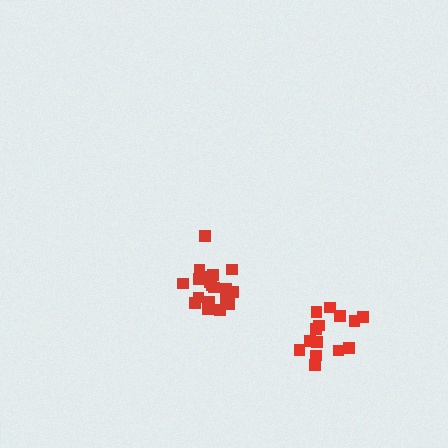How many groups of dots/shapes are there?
There are 2 groups.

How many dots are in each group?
Group 1: 19 dots, Group 2: 14 dots (33 total).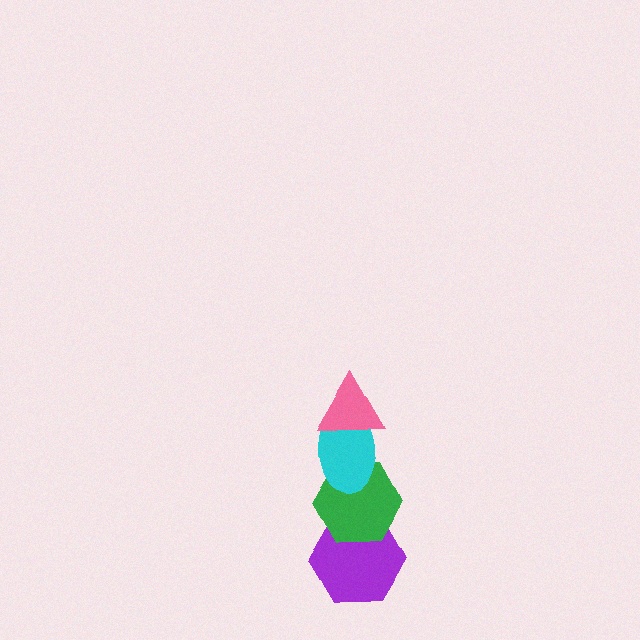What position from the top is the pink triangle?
The pink triangle is 1st from the top.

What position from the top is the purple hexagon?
The purple hexagon is 4th from the top.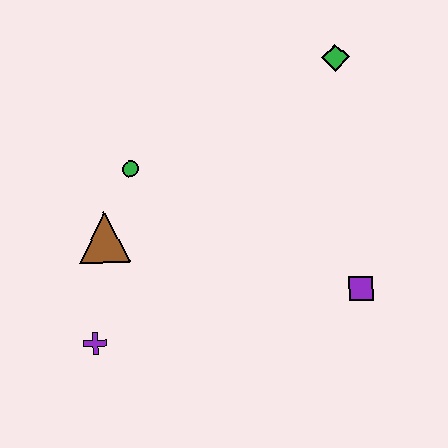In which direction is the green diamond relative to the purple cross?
The green diamond is above the purple cross.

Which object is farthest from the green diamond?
The purple cross is farthest from the green diamond.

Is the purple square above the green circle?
No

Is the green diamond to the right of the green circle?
Yes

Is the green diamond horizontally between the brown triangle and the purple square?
Yes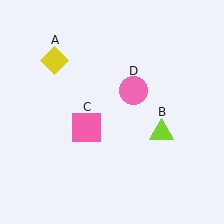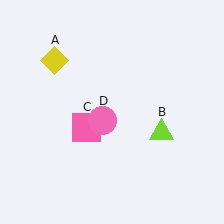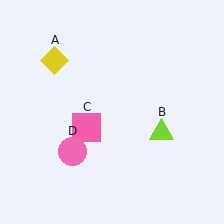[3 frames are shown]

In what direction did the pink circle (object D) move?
The pink circle (object D) moved down and to the left.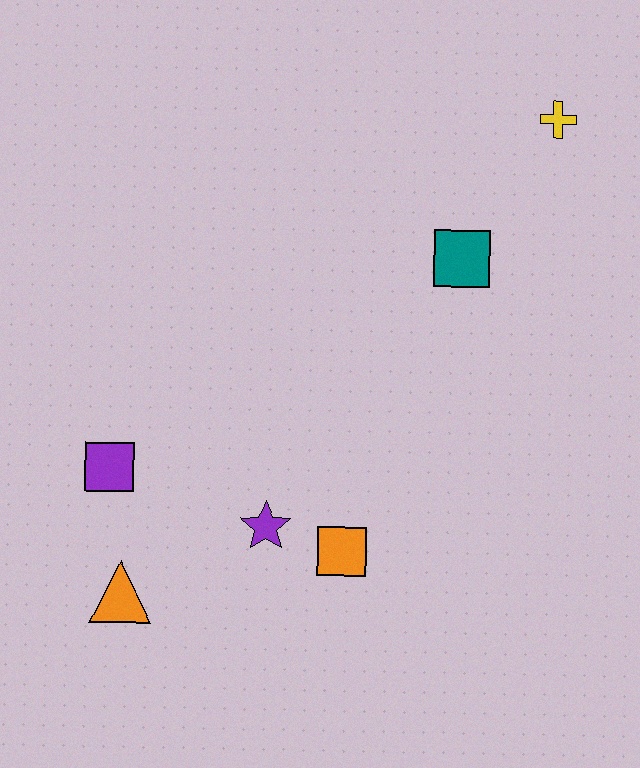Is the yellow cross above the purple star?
Yes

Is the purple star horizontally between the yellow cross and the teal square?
No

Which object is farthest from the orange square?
The yellow cross is farthest from the orange square.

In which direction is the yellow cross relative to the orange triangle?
The yellow cross is above the orange triangle.